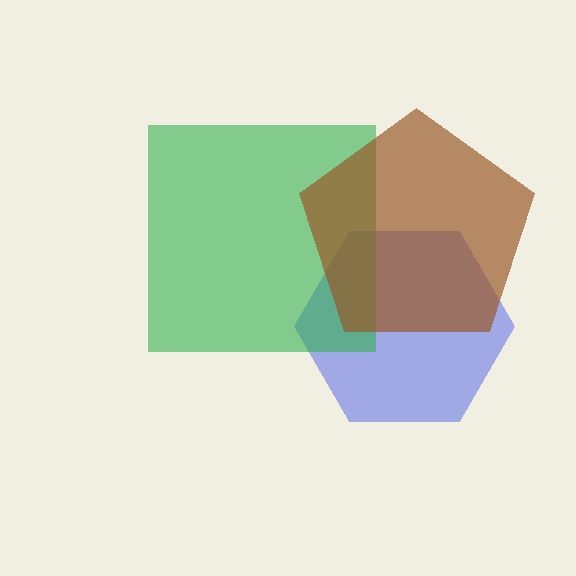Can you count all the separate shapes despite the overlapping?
Yes, there are 3 separate shapes.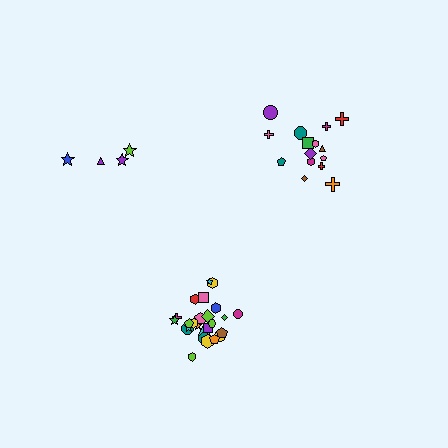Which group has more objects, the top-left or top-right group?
The top-right group.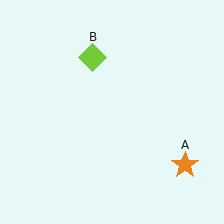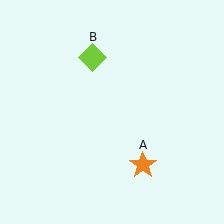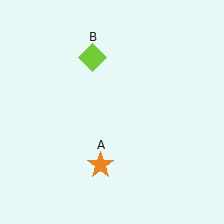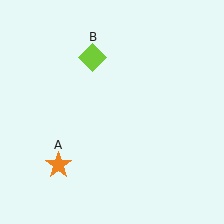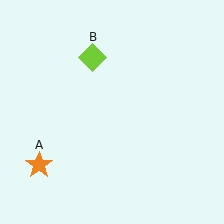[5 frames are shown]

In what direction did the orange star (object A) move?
The orange star (object A) moved left.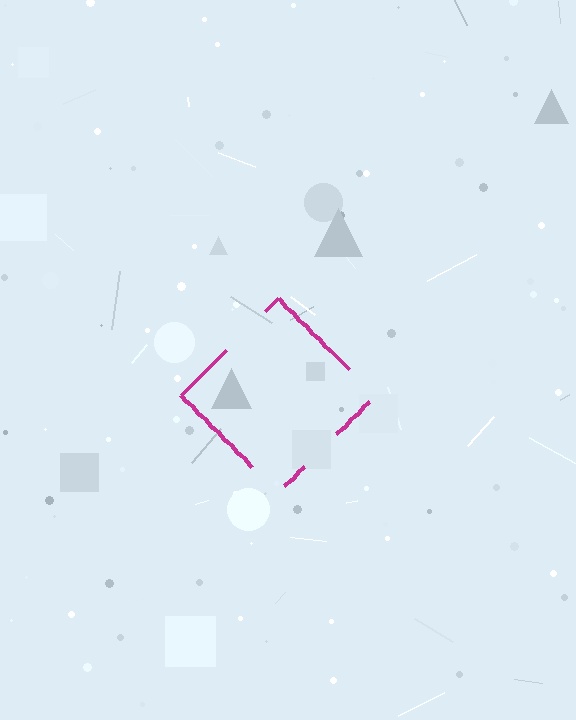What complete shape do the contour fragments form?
The contour fragments form a diamond.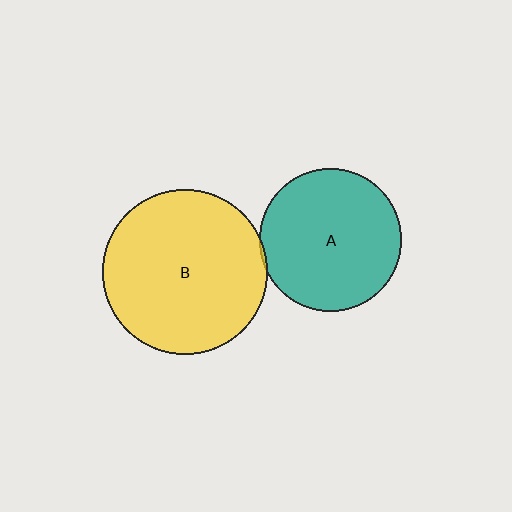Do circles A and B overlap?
Yes.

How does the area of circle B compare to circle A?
Approximately 1.3 times.